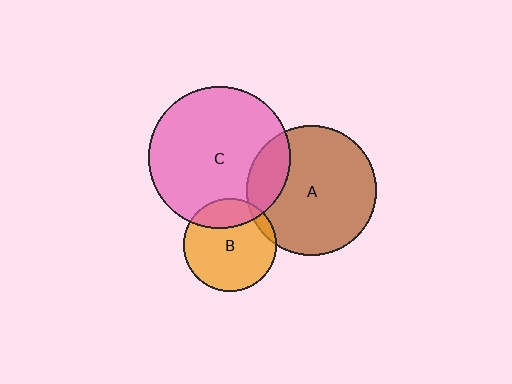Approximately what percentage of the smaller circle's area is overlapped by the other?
Approximately 5%.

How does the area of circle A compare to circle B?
Approximately 1.9 times.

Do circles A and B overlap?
Yes.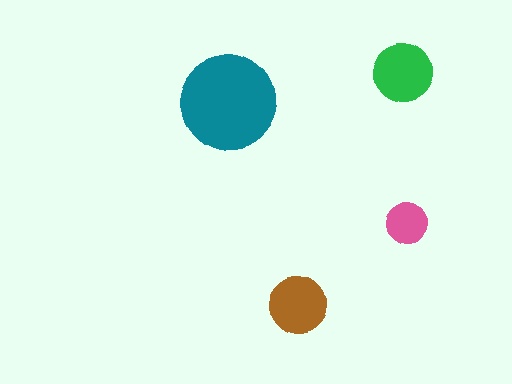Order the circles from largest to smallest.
the teal one, the green one, the brown one, the pink one.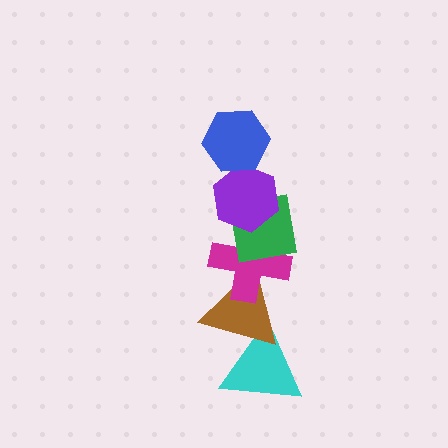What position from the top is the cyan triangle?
The cyan triangle is 6th from the top.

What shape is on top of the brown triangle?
The magenta cross is on top of the brown triangle.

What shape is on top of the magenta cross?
The green square is on top of the magenta cross.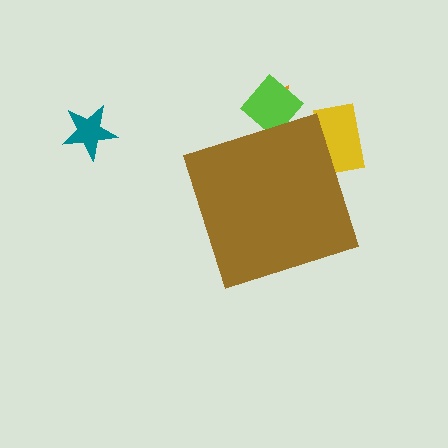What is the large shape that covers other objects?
A brown diamond.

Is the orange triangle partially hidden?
Yes, the orange triangle is partially hidden behind the brown diamond.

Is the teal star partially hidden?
No, the teal star is fully visible.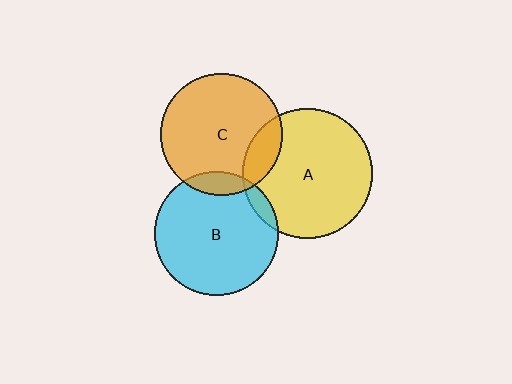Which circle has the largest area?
Circle A (yellow).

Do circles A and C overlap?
Yes.